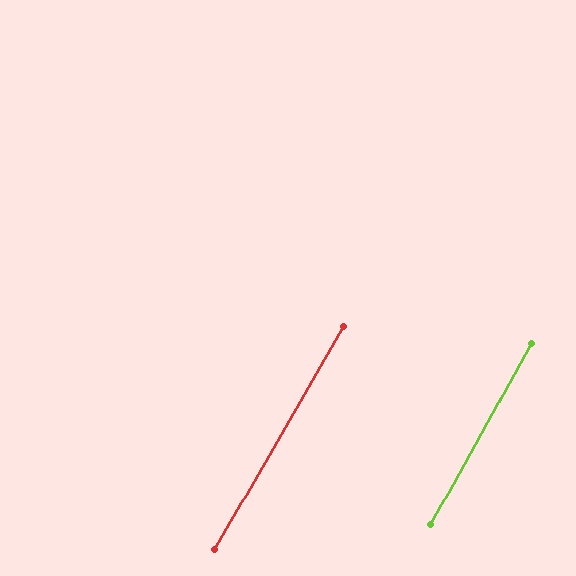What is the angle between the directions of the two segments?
Approximately 1 degree.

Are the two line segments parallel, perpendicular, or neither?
Parallel — their directions differ by only 1.0°.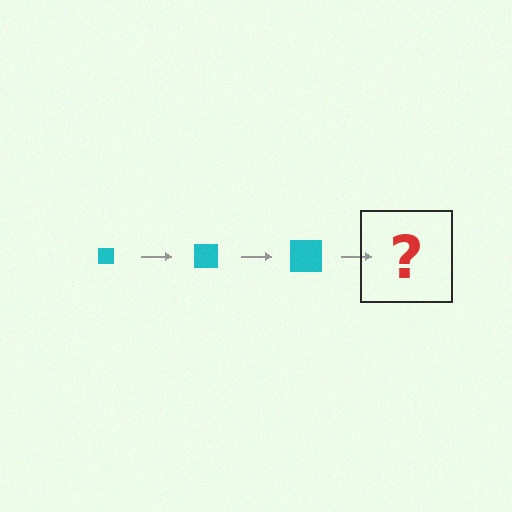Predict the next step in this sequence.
The next step is a cyan square, larger than the previous one.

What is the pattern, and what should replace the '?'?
The pattern is that the square gets progressively larger each step. The '?' should be a cyan square, larger than the previous one.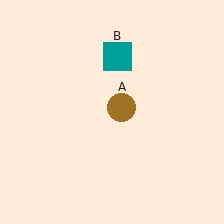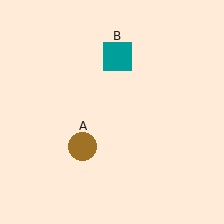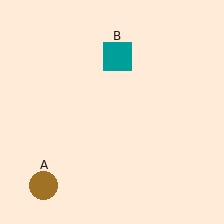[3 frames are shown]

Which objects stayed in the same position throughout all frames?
Teal square (object B) remained stationary.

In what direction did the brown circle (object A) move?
The brown circle (object A) moved down and to the left.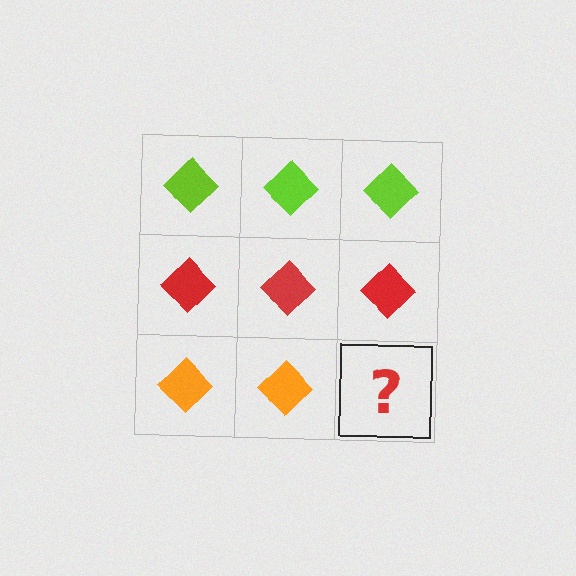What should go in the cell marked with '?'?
The missing cell should contain an orange diamond.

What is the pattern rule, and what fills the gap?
The rule is that each row has a consistent color. The gap should be filled with an orange diamond.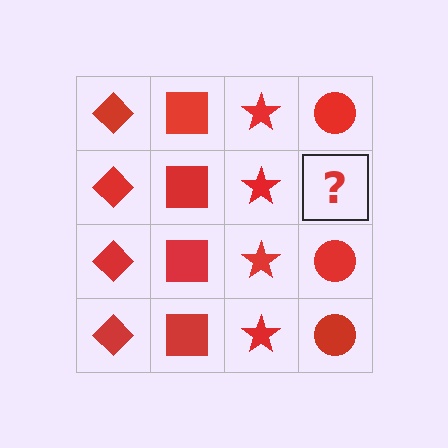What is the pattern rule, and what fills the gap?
The rule is that each column has a consistent shape. The gap should be filled with a red circle.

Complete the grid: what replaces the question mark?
The question mark should be replaced with a red circle.